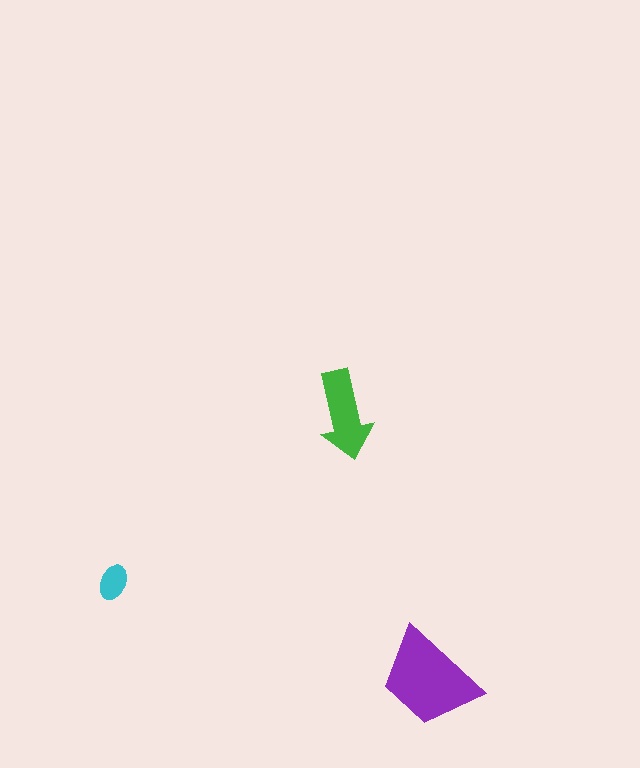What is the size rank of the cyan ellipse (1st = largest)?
3rd.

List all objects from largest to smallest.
The purple trapezoid, the green arrow, the cyan ellipse.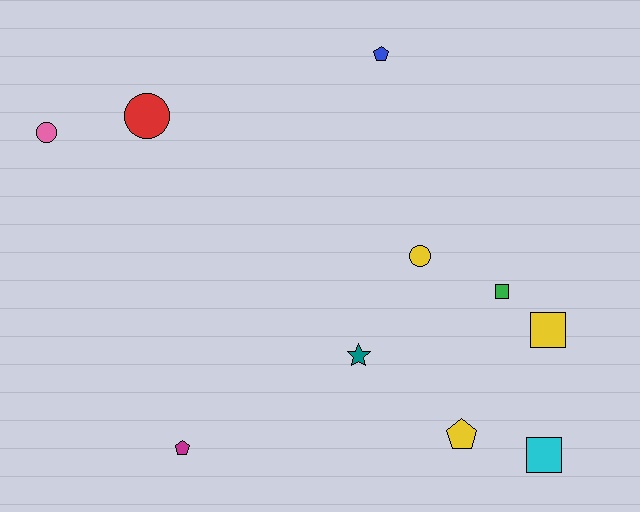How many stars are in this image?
There is 1 star.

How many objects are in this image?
There are 10 objects.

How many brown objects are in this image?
There are no brown objects.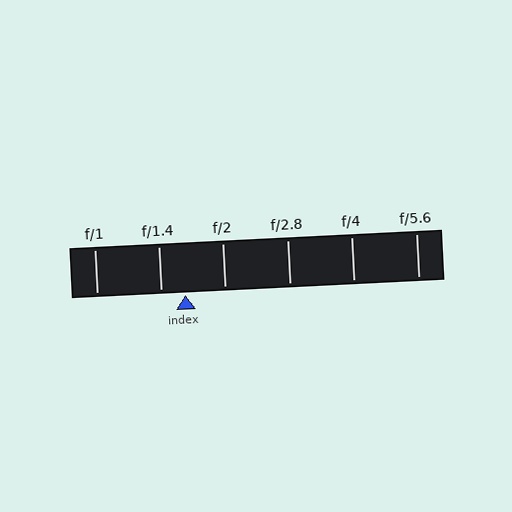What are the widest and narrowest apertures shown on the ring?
The widest aperture shown is f/1 and the narrowest is f/5.6.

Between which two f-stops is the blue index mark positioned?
The index mark is between f/1.4 and f/2.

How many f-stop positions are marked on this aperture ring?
There are 6 f-stop positions marked.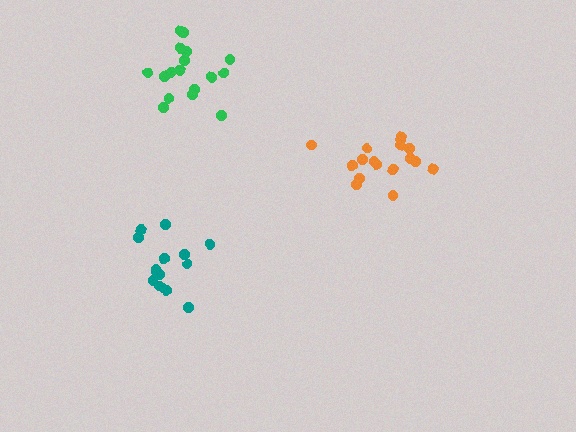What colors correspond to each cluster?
The clusters are colored: green, orange, teal.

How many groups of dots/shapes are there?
There are 3 groups.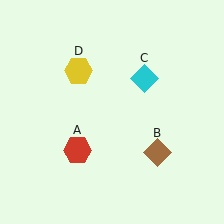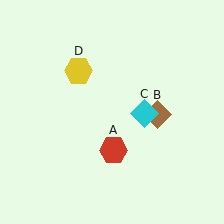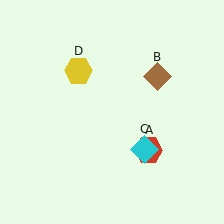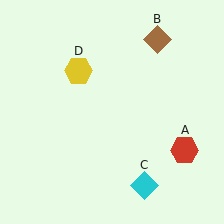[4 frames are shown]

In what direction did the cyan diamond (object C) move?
The cyan diamond (object C) moved down.